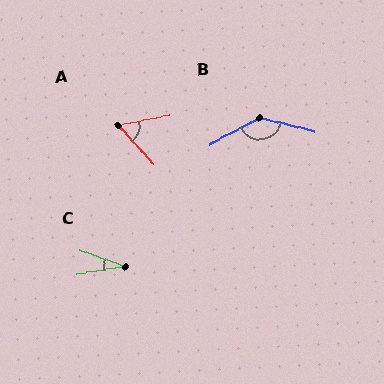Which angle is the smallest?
C, at approximately 29 degrees.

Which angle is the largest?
B, at approximately 137 degrees.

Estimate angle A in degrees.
Approximately 58 degrees.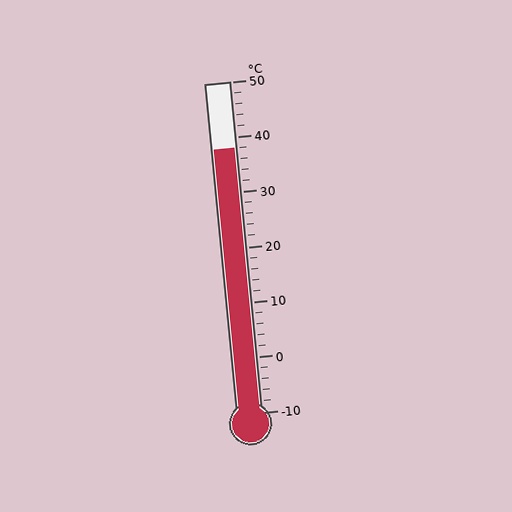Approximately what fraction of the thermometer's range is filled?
The thermometer is filled to approximately 80% of its range.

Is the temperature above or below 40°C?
The temperature is below 40°C.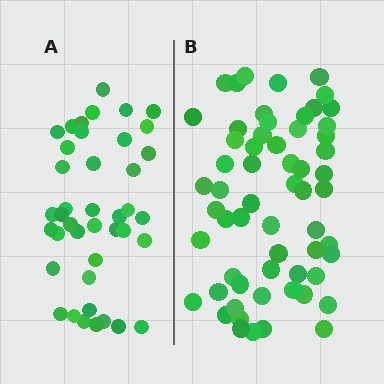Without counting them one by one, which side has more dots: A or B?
Region B (the right region) has more dots.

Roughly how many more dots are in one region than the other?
Region B has approximately 20 more dots than region A.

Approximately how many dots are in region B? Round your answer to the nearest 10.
About 60 dots.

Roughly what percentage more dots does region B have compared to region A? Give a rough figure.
About 45% more.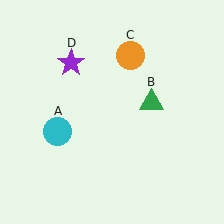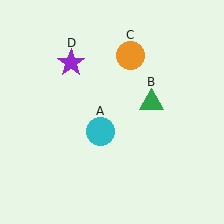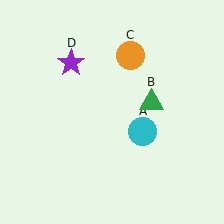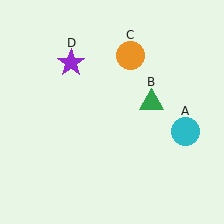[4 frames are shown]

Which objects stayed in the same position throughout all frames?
Green triangle (object B) and orange circle (object C) and purple star (object D) remained stationary.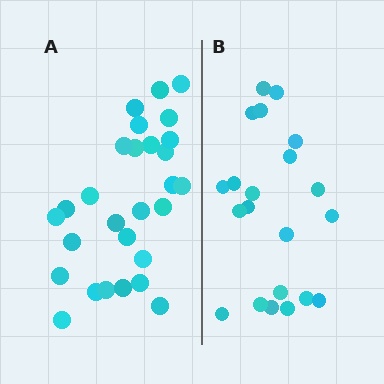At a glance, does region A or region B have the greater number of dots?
Region A (the left region) has more dots.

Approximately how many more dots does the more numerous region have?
Region A has roughly 8 or so more dots than region B.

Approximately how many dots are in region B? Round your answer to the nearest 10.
About 20 dots. (The exact count is 21, which rounds to 20.)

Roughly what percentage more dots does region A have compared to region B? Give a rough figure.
About 35% more.